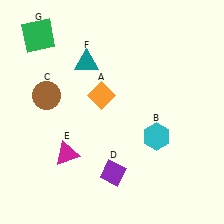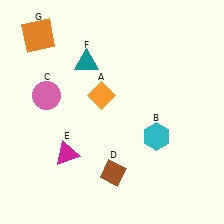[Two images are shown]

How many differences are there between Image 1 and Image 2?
There are 3 differences between the two images.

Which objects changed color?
C changed from brown to pink. D changed from purple to brown. G changed from green to orange.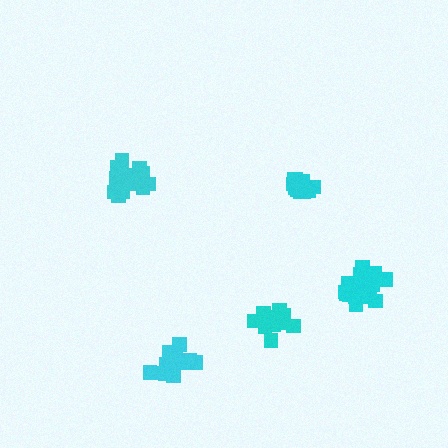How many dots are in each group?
Group 1: 18 dots, Group 2: 18 dots, Group 3: 13 dots, Group 4: 13 dots, Group 5: 12 dots (74 total).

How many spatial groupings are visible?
There are 5 spatial groupings.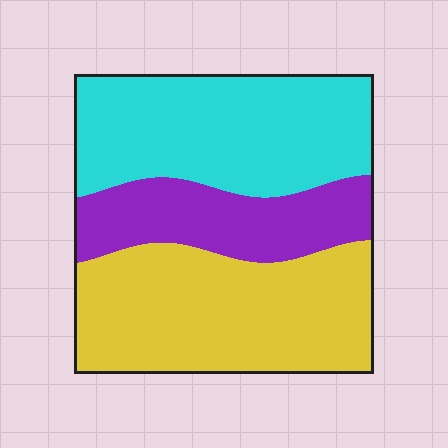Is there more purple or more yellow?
Yellow.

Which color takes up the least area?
Purple, at roughly 20%.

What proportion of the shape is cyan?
Cyan takes up between a quarter and a half of the shape.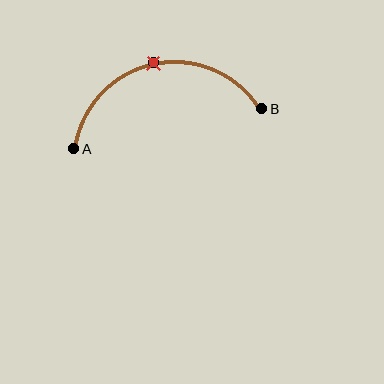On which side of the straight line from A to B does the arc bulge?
The arc bulges above the straight line connecting A and B.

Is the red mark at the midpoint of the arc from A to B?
Yes. The red mark lies on the arc at equal arc-length from both A and B — it is the arc midpoint.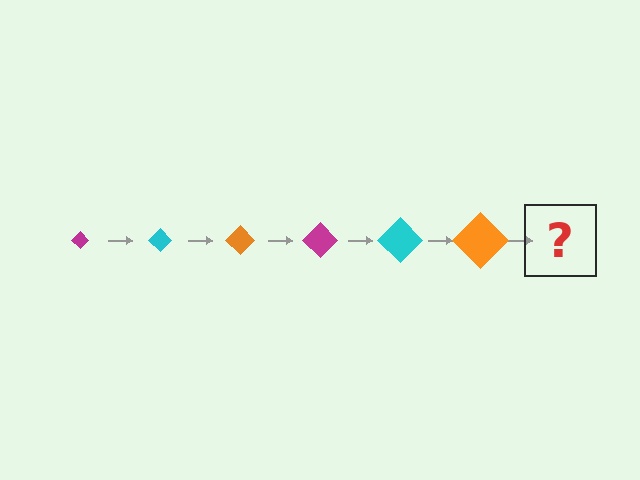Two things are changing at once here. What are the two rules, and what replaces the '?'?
The two rules are that the diamond grows larger each step and the color cycles through magenta, cyan, and orange. The '?' should be a magenta diamond, larger than the previous one.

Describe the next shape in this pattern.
It should be a magenta diamond, larger than the previous one.